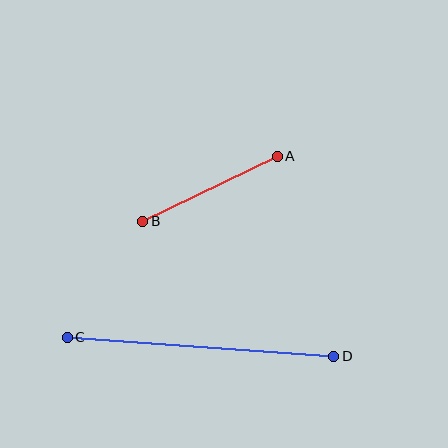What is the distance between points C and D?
The distance is approximately 267 pixels.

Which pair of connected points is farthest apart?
Points C and D are farthest apart.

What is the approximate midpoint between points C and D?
The midpoint is at approximately (200, 347) pixels.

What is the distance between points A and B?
The distance is approximately 149 pixels.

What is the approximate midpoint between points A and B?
The midpoint is at approximately (210, 189) pixels.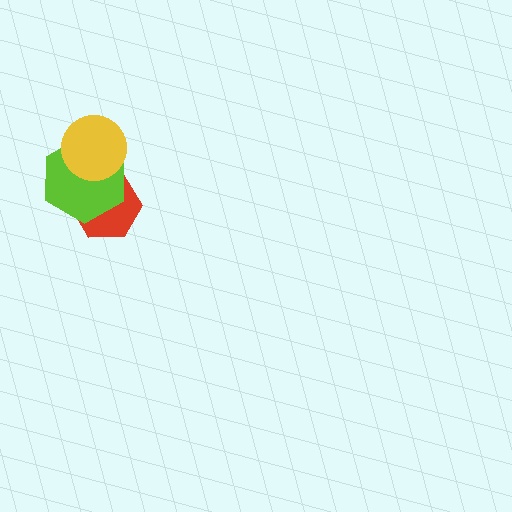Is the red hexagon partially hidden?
Yes, it is partially covered by another shape.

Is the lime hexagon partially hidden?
Yes, it is partially covered by another shape.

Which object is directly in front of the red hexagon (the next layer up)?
The lime hexagon is directly in front of the red hexagon.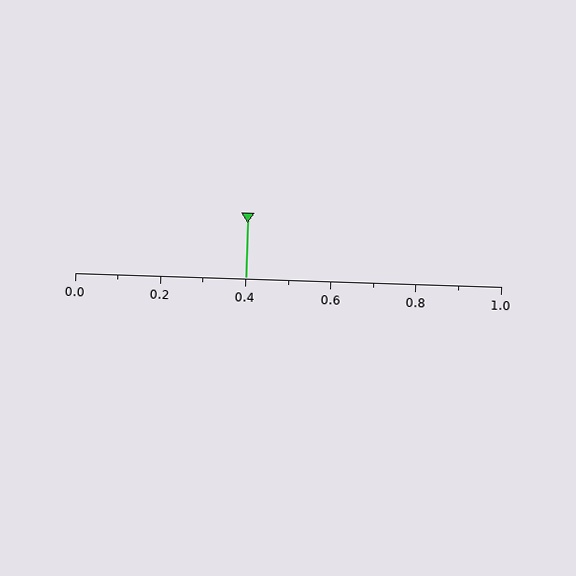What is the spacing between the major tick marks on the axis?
The major ticks are spaced 0.2 apart.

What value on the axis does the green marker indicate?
The marker indicates approximately 0.4.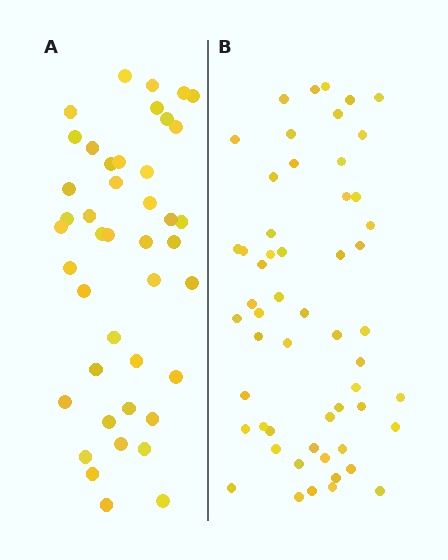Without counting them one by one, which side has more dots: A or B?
Region B (the right region) has more dots.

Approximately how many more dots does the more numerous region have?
Region B has roughly 12 or so more dots than region A.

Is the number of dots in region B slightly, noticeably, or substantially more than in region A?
Region B has noticeably more, but not dramatically so. The ratio is roughly 1.3 to 1.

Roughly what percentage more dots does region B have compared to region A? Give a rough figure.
About 30% more.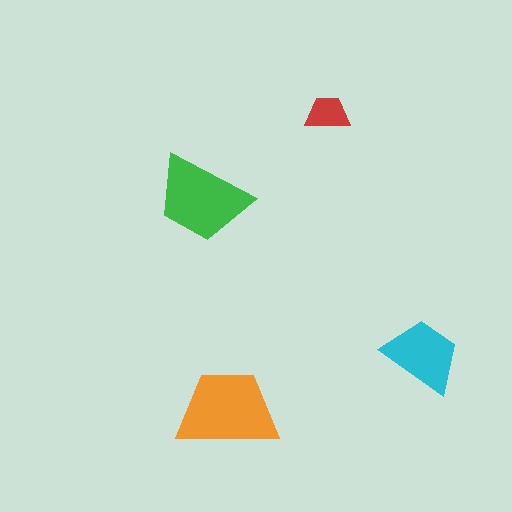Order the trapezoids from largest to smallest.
the orange one, the green one, the cyan one, the red one.